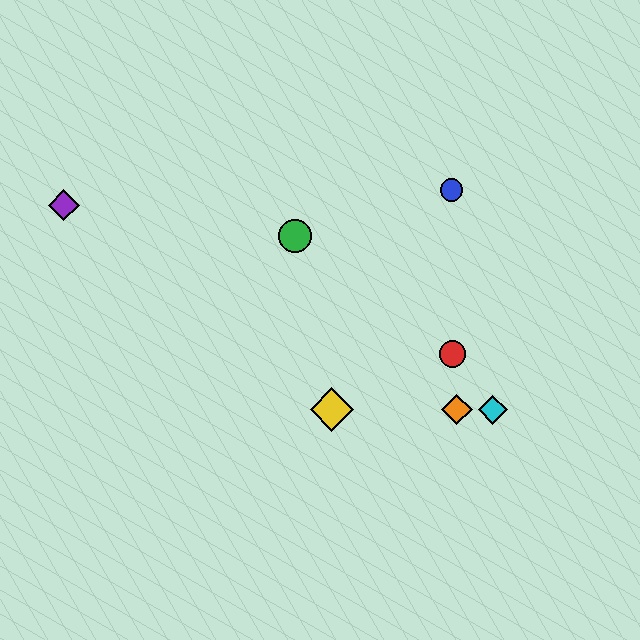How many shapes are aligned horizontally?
3 shapes (the yellow diamond, the orange diamond, the cyan diamond) are aligned horizontally.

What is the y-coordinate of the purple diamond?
The purple diamond is at y≈205.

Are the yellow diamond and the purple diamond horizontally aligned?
No, the yellow diamond is at y≈410 and the purple diamond is at y≈205.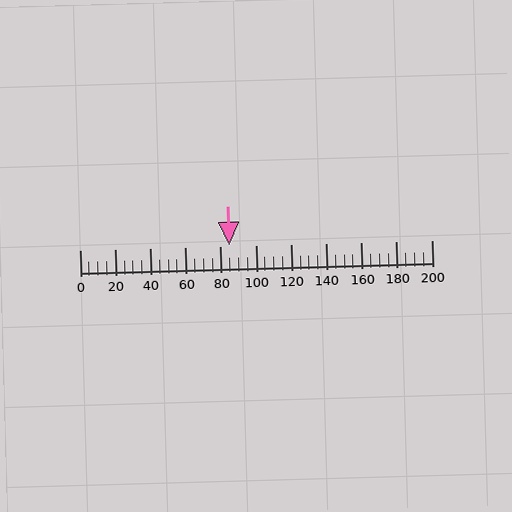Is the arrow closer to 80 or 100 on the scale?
The arrow is closer to 80.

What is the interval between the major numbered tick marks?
The major tick marks are spaced 20 units apart.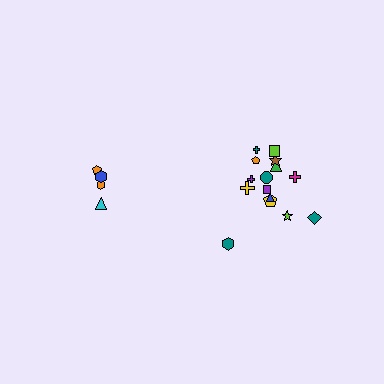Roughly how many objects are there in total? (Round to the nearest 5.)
Roughly 20 objects in total.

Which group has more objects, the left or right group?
The right group.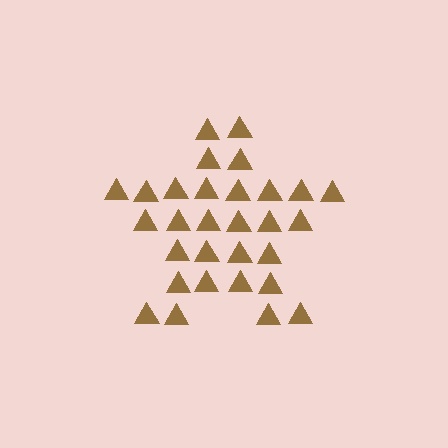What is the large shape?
The large shape is a star.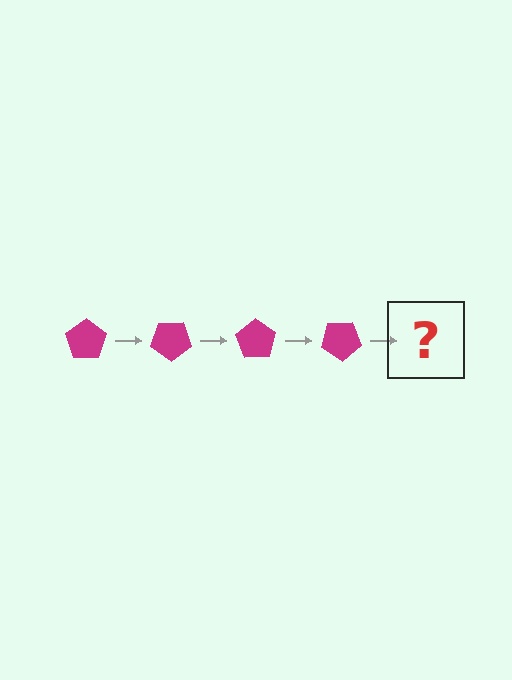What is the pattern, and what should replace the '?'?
The pattern is that the pentagon rotates 35 degrees each step. The '?' should be a magenta pentagon rotated 140 degrees.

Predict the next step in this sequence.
The next step is a magenta pentagon rotated 140 degrees.